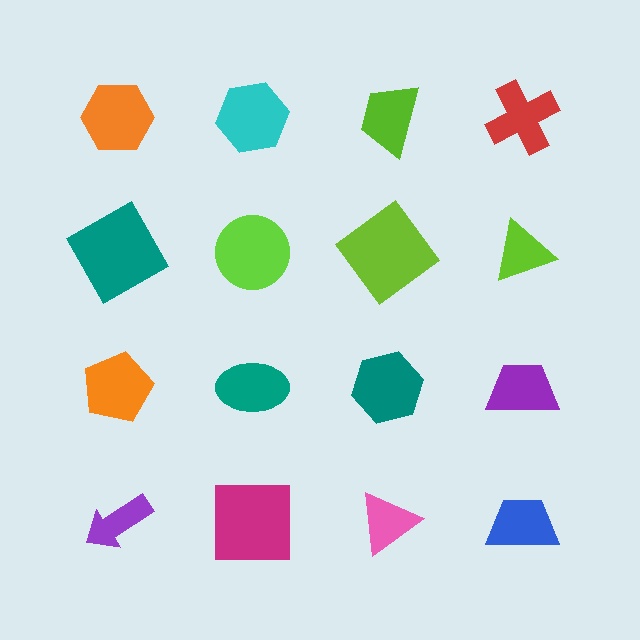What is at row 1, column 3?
A lime trapezoid.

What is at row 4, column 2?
A magenta square.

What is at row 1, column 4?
A red cross.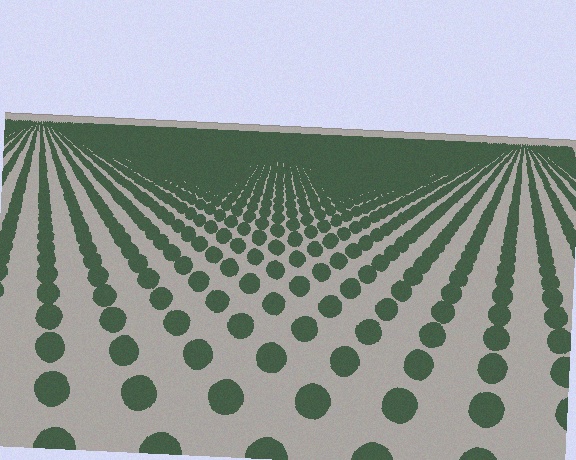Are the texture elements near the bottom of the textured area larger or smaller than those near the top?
Larger. Near the bottom, elements are closer to the viewer and appear at a bigger on-screen size.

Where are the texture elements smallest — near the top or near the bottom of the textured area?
Near the top.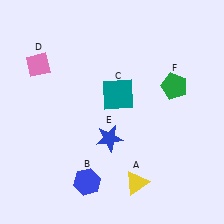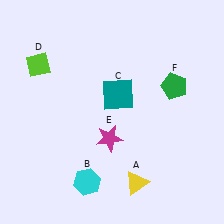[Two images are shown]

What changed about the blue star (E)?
In Image 1, E is blue. In Image 2, it changed to magenta.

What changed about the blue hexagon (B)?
In Image 1, B is blue. In Image 2, it changed to cyan.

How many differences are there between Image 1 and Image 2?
There are 3 differences between the two images.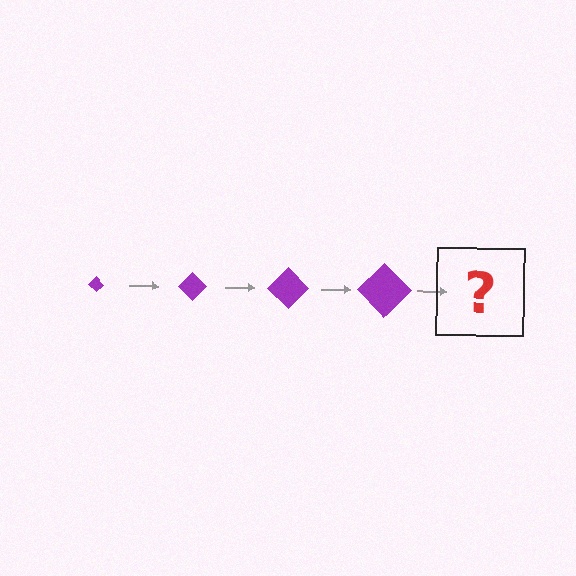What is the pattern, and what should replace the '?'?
The pattern is that the diamond gets progressively larger each step. The '?' should be a purple diamond, larger than the previous one.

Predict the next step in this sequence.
The next step is a purple diamond, larger than the previous one.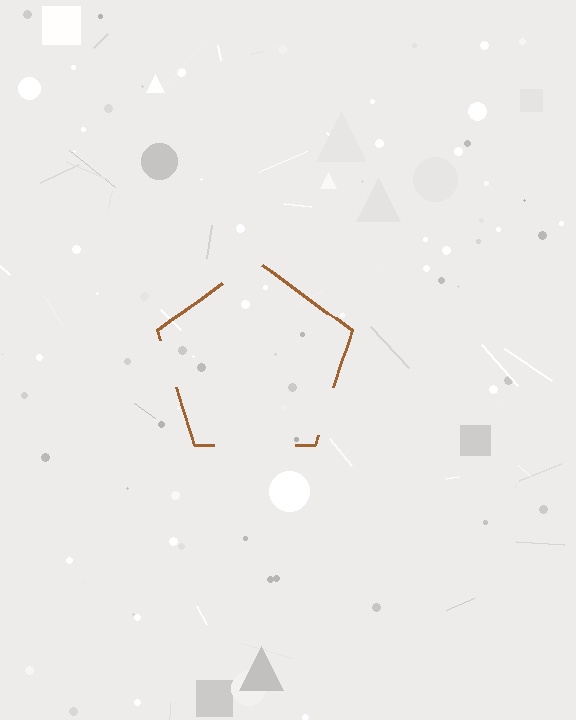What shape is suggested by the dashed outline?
The dashed outline suggests a pentagon.